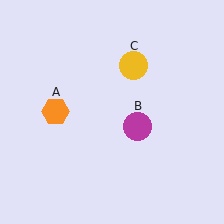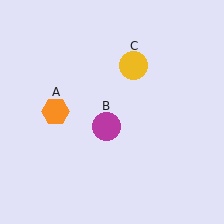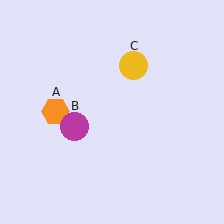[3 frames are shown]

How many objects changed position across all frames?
1 object changed position: magenta circle (object B).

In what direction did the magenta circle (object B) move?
The magenta circle (object B) moved left.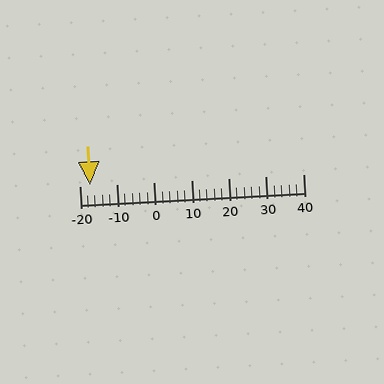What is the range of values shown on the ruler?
The ruler shows values from -20 to 40.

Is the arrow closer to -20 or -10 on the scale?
The arrow is closer to -20.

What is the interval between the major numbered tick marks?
The major tick marks are spaced 10 units apart.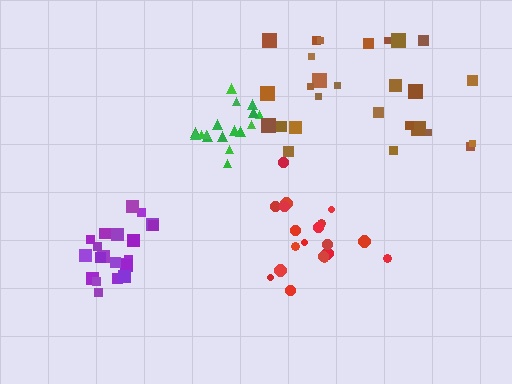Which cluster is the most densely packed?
Purple.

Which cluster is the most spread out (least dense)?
Brown.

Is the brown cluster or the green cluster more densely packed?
Green.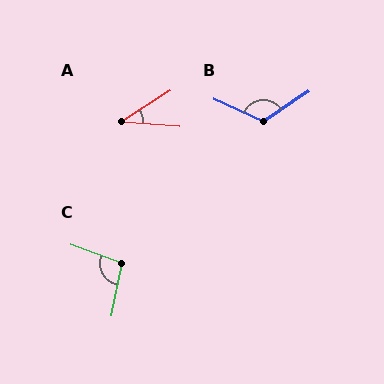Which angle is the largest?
B, at approximately 122 degrees.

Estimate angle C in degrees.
Approximately 99 degrees.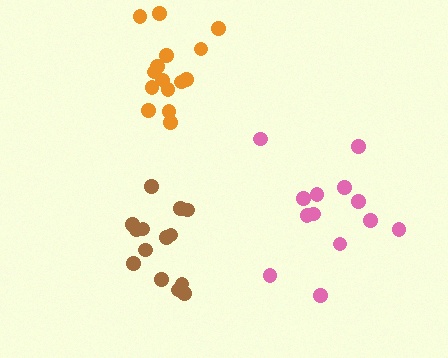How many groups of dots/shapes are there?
There are 3 groups.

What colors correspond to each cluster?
The clusters are colored: pink, orange, brown.